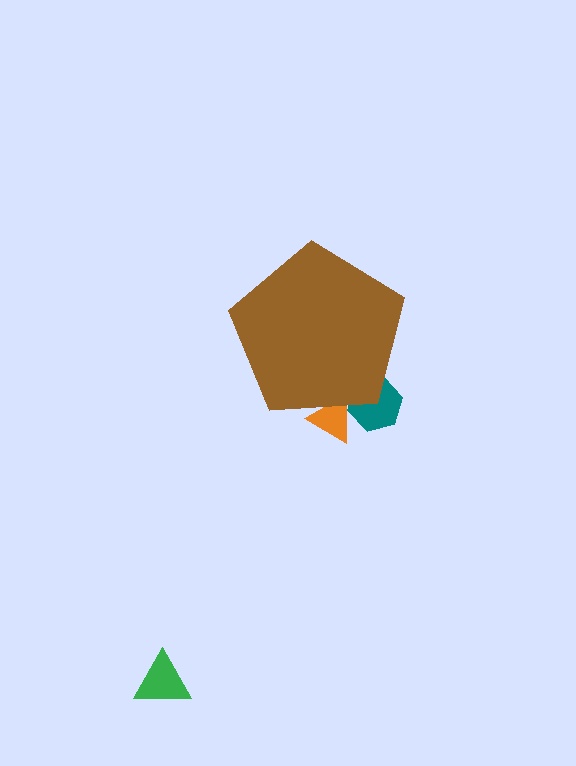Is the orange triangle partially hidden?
Yes, the orange triangle is partially hidden behind the brown pentagon.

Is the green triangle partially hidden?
No, the green triangle is fully visible.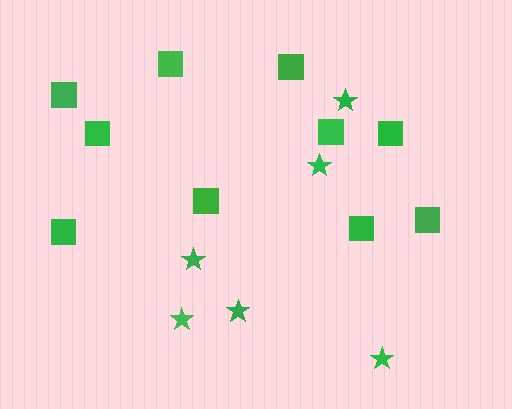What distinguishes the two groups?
There are 2 groups: one group of squares (10) and one group of stars (6).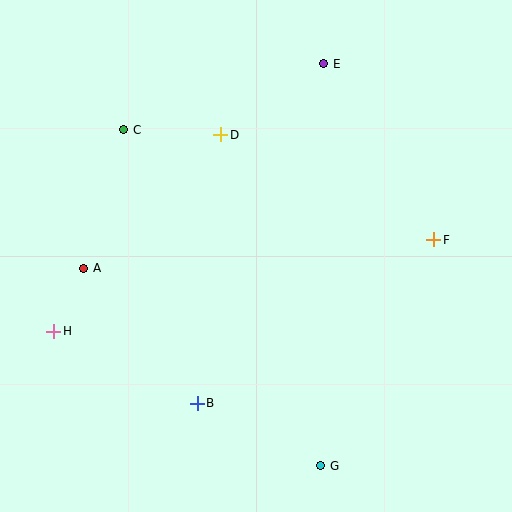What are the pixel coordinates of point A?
Point A is at (84, 268).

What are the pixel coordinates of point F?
Point F is at (434, 240).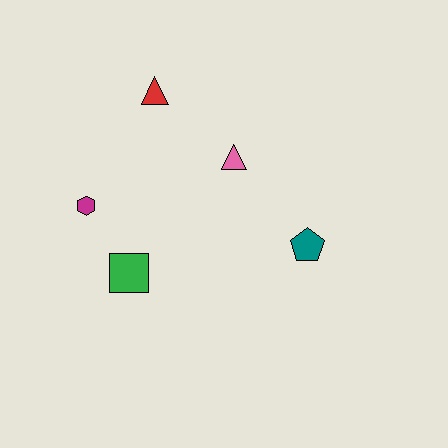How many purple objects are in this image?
There are no purple objects.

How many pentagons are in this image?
There is 1 pentagon.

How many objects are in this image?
There are 5 objects.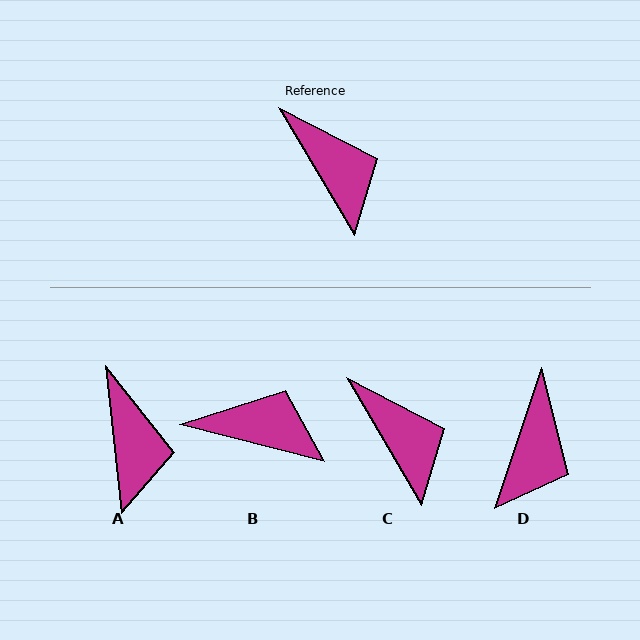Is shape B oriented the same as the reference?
No, it is off by about 45 degrees.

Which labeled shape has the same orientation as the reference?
C.